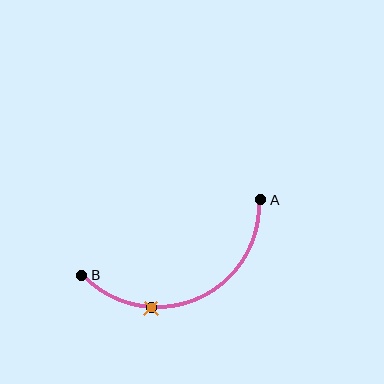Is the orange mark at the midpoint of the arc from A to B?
No. The orange mark lies on the arc but is closer to endpoint B. The arc midpoint would be at the point on the curve equidistant along the arc from both A and B.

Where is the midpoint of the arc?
The arc midpoint is the point on the curve farthest from the straight line joining A and B. It sits below that line.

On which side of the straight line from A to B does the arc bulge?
The arc bulges below the straight line connecting A and B.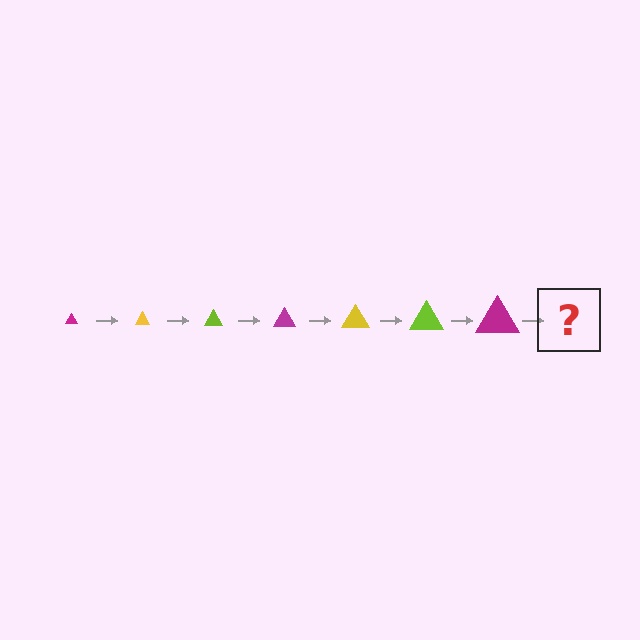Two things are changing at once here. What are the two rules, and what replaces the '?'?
The two rules are that the triangle grows larger each step and the color cycles through magenta, yellow, and lime. The '?' should be a yellow triangle, larger than the previous one.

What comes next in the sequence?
The next element should be a yellow triangle, larger than the previous one.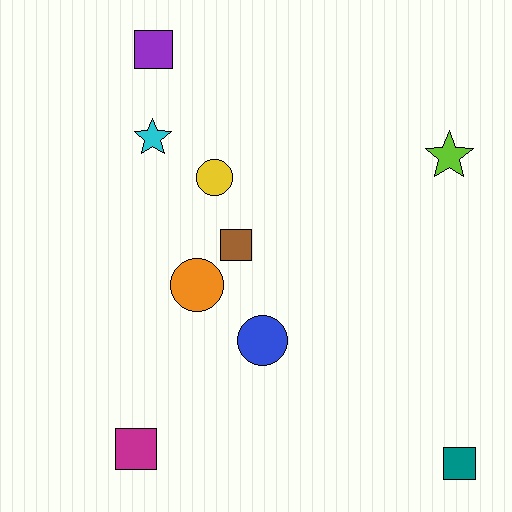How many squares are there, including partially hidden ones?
There are 4 squares.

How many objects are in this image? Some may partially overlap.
There are 9 objects.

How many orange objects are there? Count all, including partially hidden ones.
There is 1 orange object.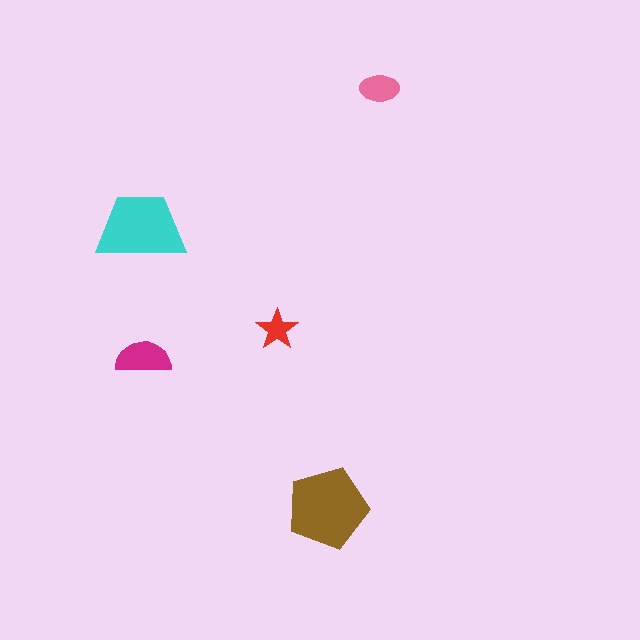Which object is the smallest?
The red star.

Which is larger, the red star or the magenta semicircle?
The magenta semicircle.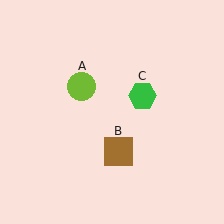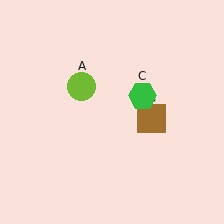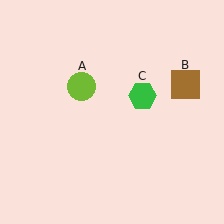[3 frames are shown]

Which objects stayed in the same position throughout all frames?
Lime circle (object A) and green hexagon (object C) remained stationary.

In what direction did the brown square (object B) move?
The brown square (object B) moved up and to the right.